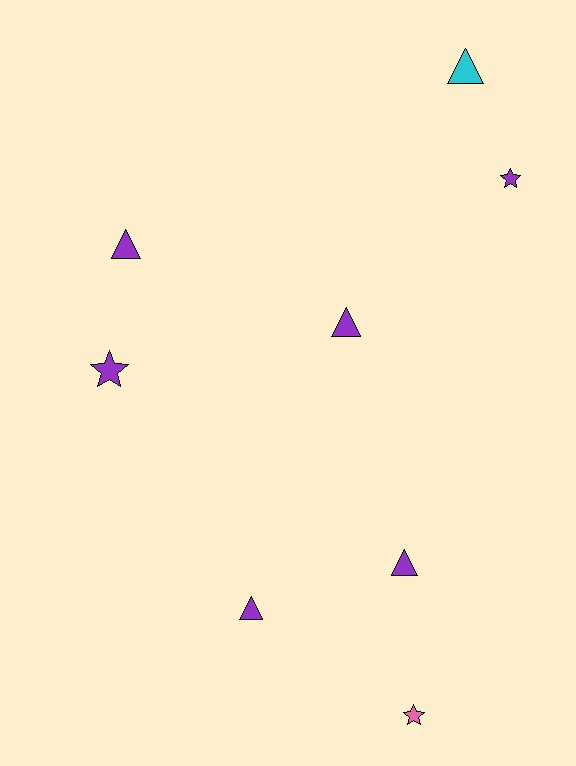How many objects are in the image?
There are 8 objects.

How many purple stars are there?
There are 2 purple stars.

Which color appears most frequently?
Purple, with 6 objects.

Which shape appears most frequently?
Triangle, with 5 objects.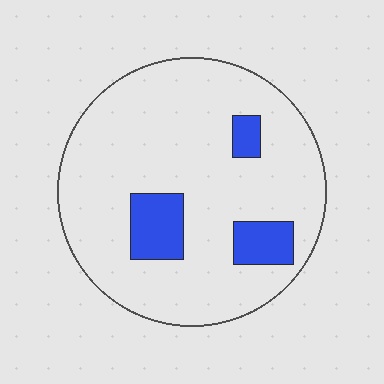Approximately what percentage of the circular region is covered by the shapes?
Approximately 15%.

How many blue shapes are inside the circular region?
3.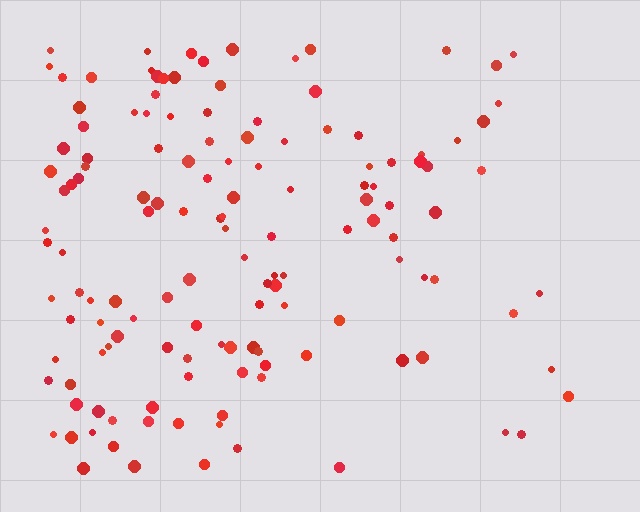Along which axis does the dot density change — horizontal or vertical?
Horizontal.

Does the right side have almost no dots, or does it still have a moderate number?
Still a moderate number, just noticeably fewer than the left.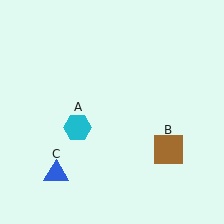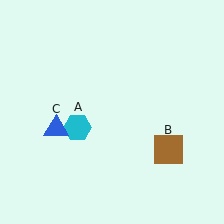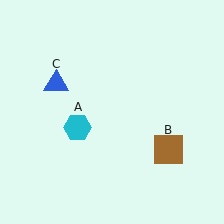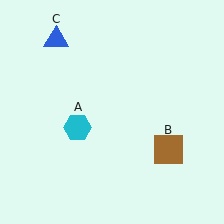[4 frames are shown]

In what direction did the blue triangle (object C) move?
The blue triangle (object C) moved up.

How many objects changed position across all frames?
1 object changed position: blue triangle (object C).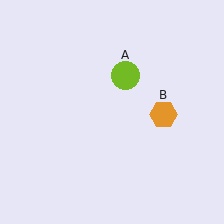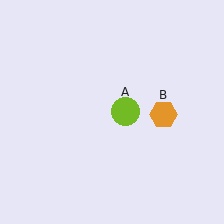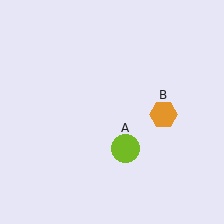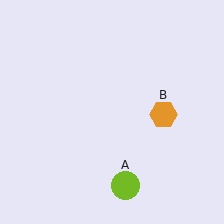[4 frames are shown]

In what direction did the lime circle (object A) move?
The lime circle (object A) moved down.